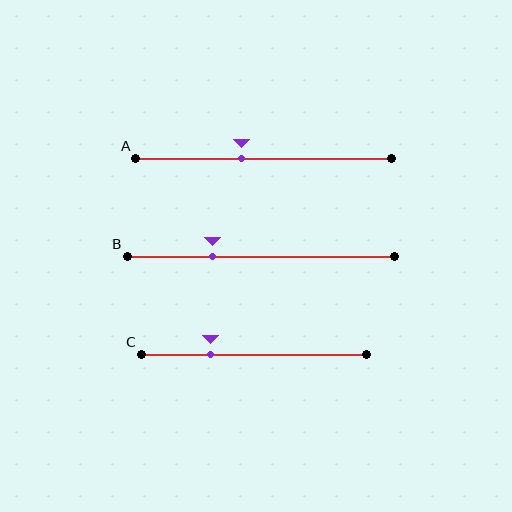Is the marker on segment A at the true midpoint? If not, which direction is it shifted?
No, the marker on segment A is shifted to the left by about 9% of the segment length.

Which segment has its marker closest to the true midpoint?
Segment A has its marker closest to the true midpoint.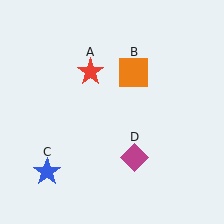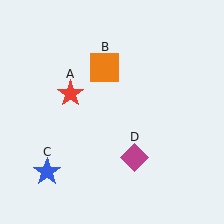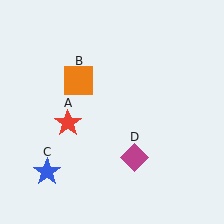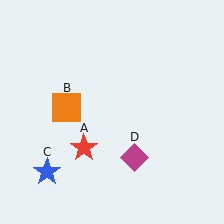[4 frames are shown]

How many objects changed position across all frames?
2 objects changed position: red star (object A), orange square (object B).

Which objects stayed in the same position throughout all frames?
Blue star (object C) and magenta diamond (object D) remained stationary.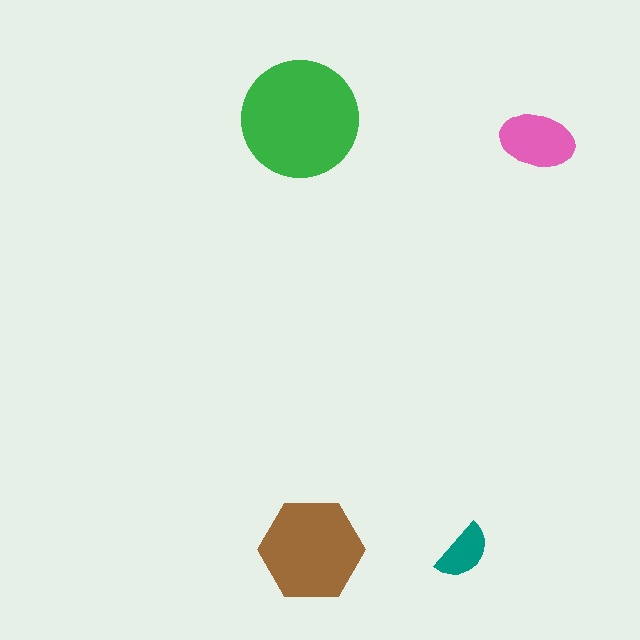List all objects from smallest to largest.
The teal semicircle, the pink ellipse, the brown hexagon, the green circle.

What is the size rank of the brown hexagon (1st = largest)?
2nd.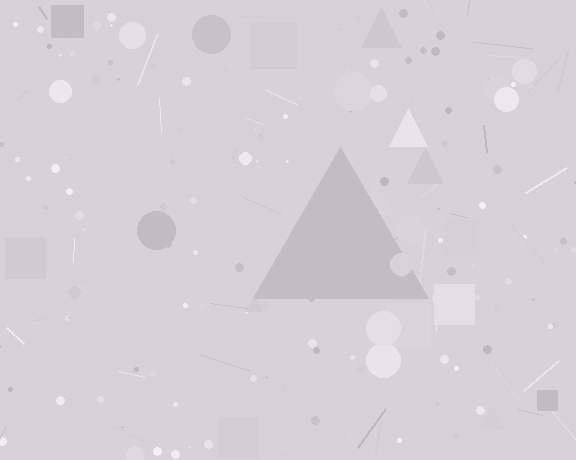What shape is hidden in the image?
A triangle is hidden in the image.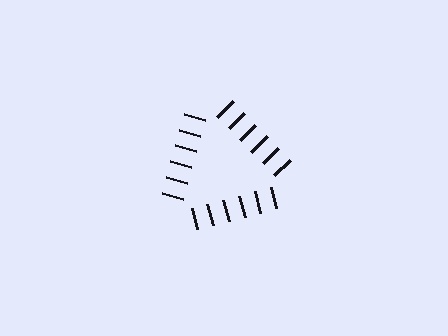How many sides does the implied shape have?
3 sides — the line-ends trace a triangle.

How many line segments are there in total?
18 — 6 along each of the 3 edges.